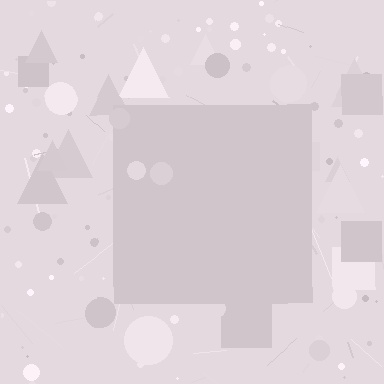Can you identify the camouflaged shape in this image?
The camouflaged shape is a square.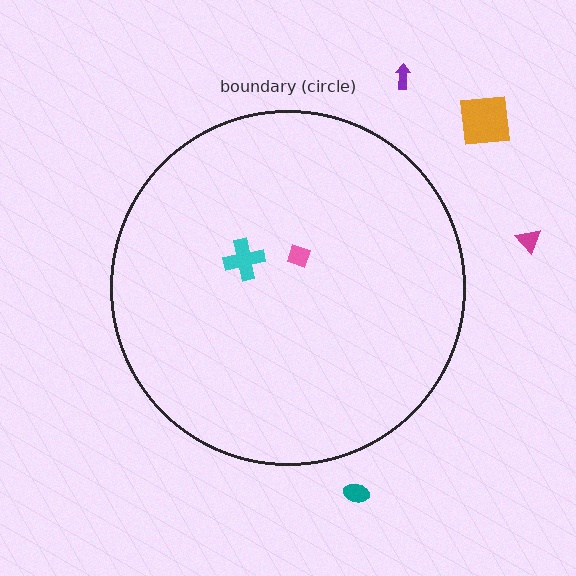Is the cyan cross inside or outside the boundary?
Inside.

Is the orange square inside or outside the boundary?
Outside.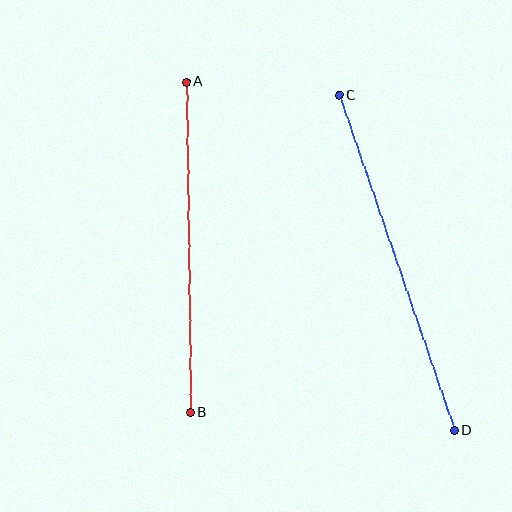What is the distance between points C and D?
The distance is approximately 355 pixels.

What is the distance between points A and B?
The distance is approximately 331 pixels.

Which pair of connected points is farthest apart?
Points C and D are farthest apart.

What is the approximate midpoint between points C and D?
The midpoint is at approximately (397, 263) pixels.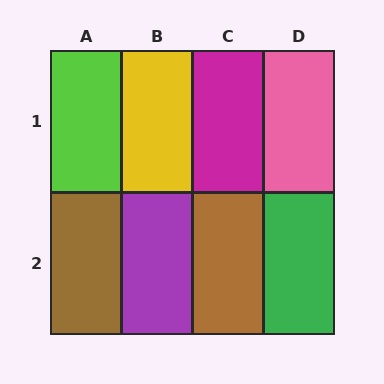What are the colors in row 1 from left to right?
Lime, yellow, magenta, pink.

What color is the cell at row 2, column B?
Purple.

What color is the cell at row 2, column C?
Brown.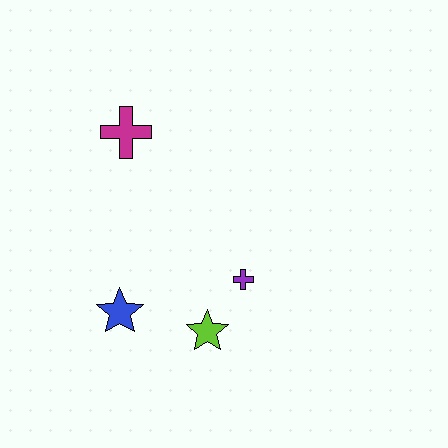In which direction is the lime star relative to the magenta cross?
The lime star is below the magenta cross.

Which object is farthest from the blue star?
The magenta cross is farthest from the blue star.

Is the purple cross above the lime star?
Yes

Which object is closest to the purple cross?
The lime star is closest to the purple cross.